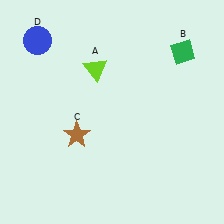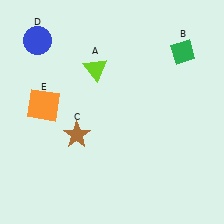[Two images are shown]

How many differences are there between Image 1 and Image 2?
There is 1 difference between the two images.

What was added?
An orange square (E) was added in Image 2.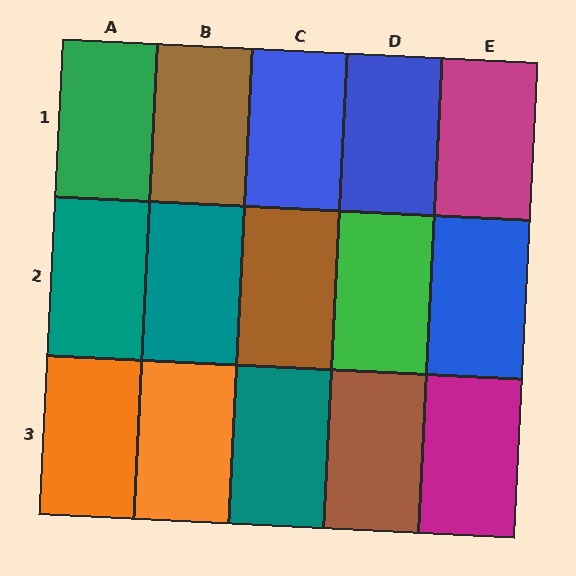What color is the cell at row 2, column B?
Teal.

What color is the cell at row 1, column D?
Blue.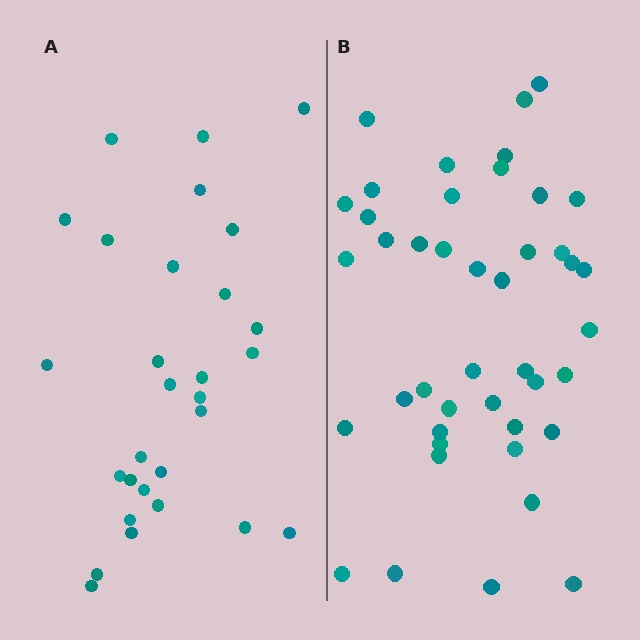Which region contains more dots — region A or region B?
Region B (the right region) has more dots.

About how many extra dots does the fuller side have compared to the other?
Region B has approximately 15 more dots than region A.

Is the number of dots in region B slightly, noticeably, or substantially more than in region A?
Region B has substantially more. The ratio is roughly 1.5 to 1.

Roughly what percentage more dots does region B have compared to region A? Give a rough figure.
About 50% more.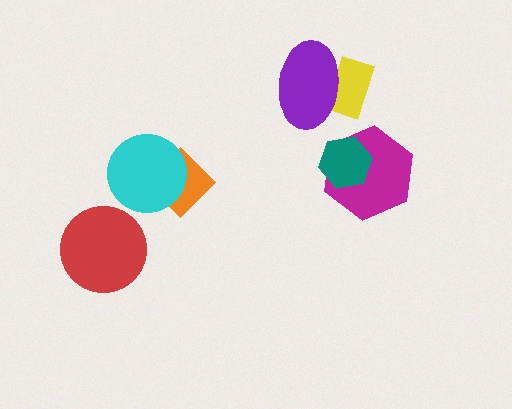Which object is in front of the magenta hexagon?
The teal hexagon is in front of the magenta hexagon.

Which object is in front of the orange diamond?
The cyan circle is in front of the orange diamond.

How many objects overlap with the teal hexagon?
1 object overlaps with the teal hexagon.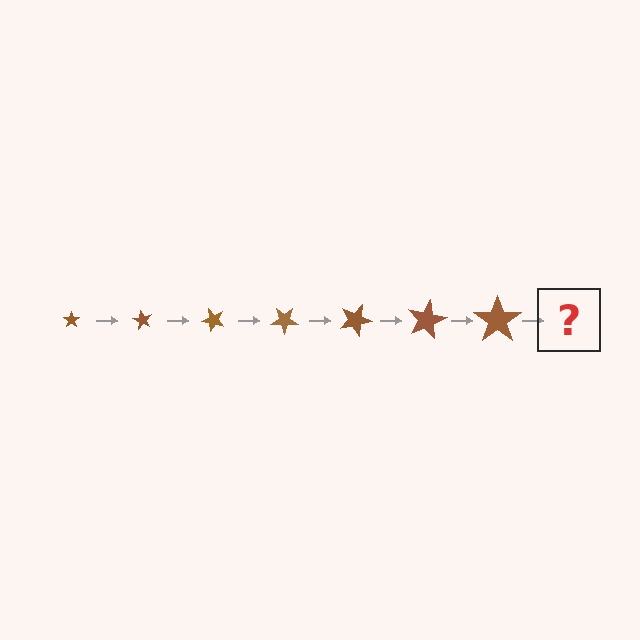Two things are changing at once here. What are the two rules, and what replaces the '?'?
The two rules are that the star grows larger each step and it rotates 60 degrees each step. The '?' should be a star, larger than the previous one and rotated 420 degrees from the start.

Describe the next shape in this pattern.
It should be a star, larger than the previous one and rotated 420 degrees from the start.